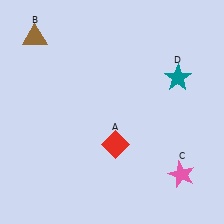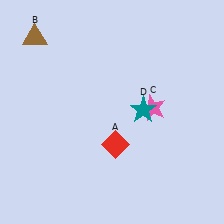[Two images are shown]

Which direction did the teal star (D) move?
The teal star (D) moved left.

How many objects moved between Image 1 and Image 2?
2 objects moved between the two images.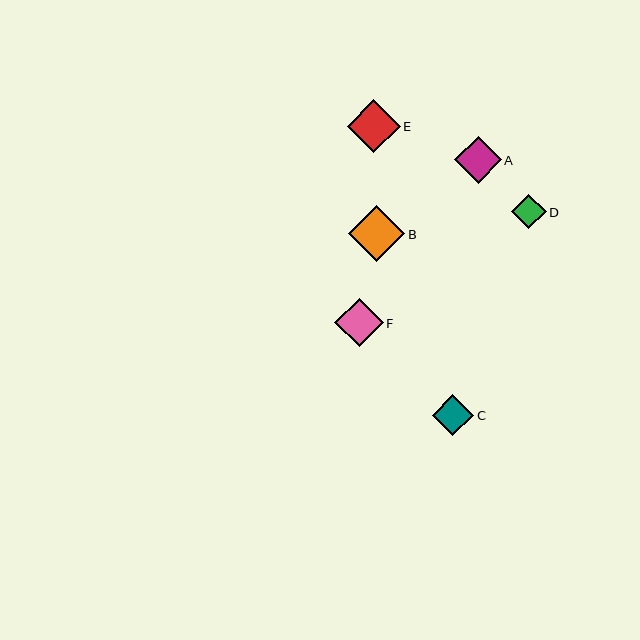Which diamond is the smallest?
Diamond D is the smallest with a size of approximately 34 pixels.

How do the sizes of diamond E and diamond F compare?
Diamond E and diamond F are approximately the same size.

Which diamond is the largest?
Diamond B is the largest with a size of approximately 56 pixels.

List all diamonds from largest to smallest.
From largest to smallest: B, E, F, A, C, D.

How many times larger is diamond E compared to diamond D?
Diamond E is approximately 1.5 times the size of diamond D.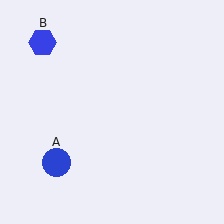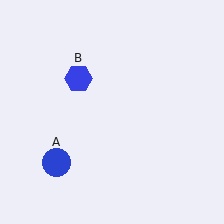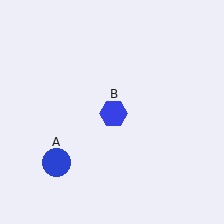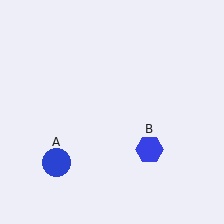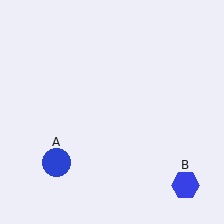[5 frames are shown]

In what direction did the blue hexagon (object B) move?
The blue hexagon (object B) moved down and to the right.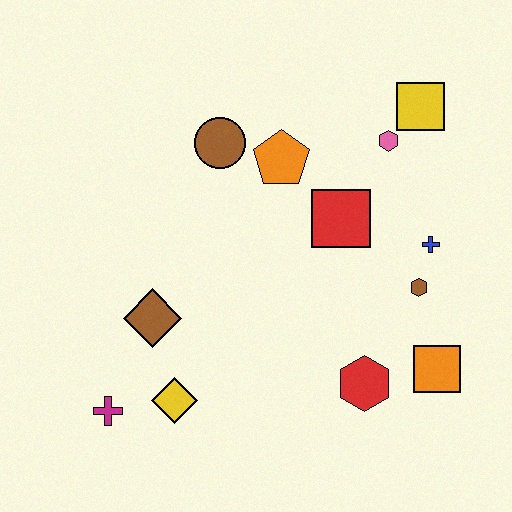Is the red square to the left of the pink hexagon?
Yes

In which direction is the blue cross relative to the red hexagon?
The blue cross is above the red hexagon.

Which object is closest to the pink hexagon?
The yellow square is closest to the pink hexagon.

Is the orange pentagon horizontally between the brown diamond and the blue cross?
Yes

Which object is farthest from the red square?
The magenta cross is farthest from the red square.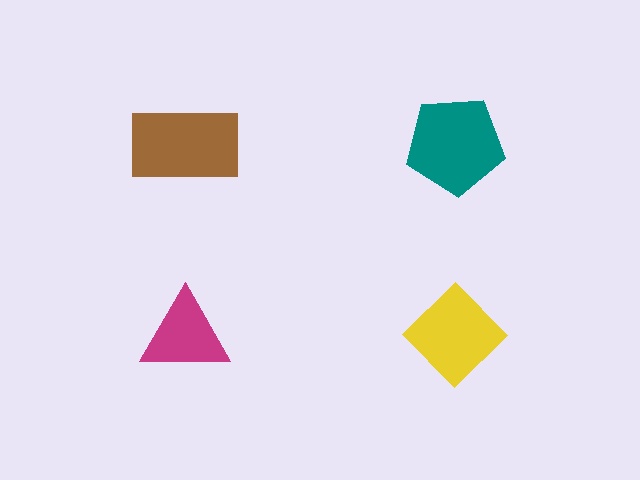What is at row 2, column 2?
A yellow diamond.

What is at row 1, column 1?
A brown rectangle.